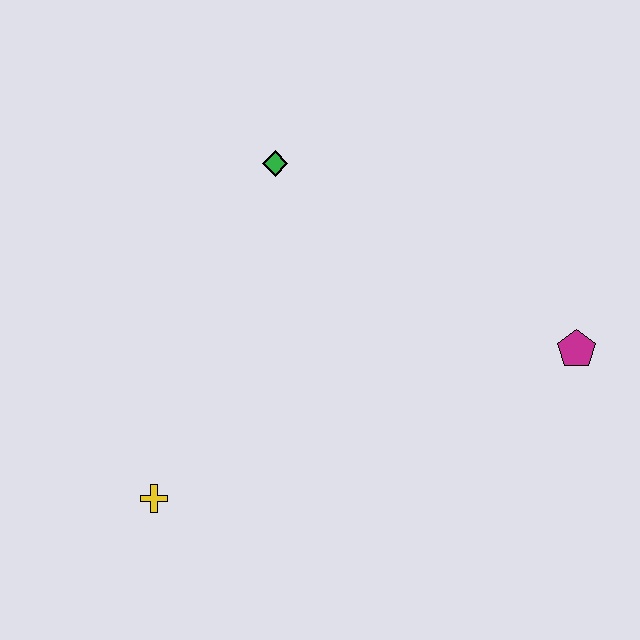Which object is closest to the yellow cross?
The green diamond is closest to the yellow cross.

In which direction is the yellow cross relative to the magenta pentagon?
The yellow cross is to the left of the magenta pentagon.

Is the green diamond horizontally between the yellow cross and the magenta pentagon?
Yes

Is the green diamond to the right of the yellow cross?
Yes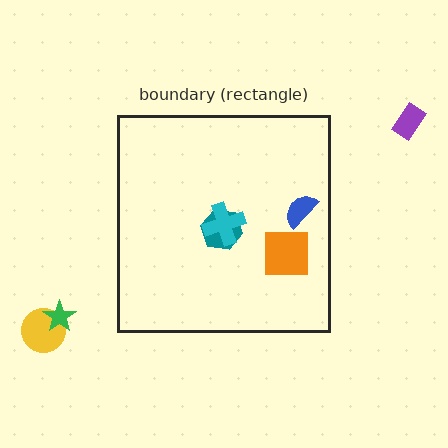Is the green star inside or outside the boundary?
Outside.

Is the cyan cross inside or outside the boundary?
Inside.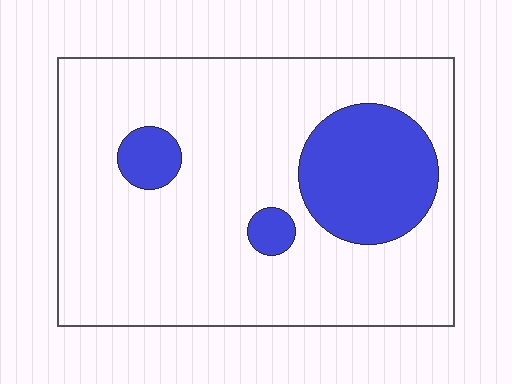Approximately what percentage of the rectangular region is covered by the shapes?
Approximately 20%.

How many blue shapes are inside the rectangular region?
3.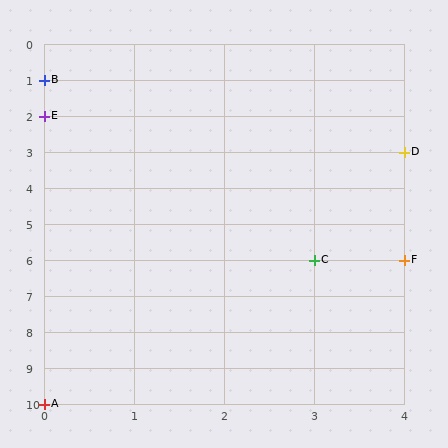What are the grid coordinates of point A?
Point A is at grid coordinates (0, 10).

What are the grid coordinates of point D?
Point D is at grid coordinates (4, 3).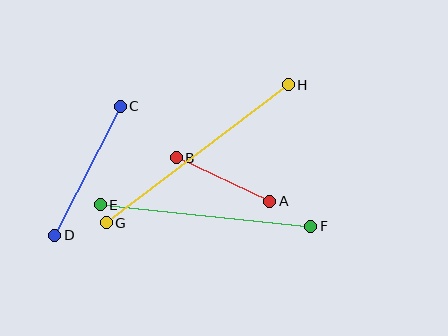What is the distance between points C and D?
The distance is approximately 145 pixels.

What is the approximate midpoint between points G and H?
The midpoint is at approximately (197, 154) pixels.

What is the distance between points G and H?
The distance is approximately 229 pixels.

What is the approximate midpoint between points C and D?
The midpoint is at approximately (87, 171) pixels.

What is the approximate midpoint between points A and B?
The midpoint is at approximately (223, 180) pixels.